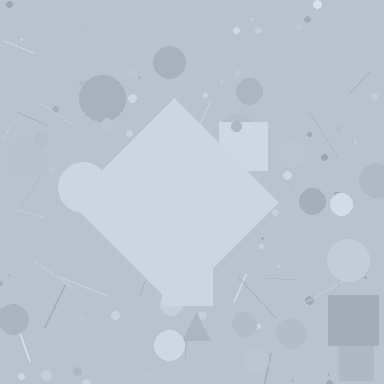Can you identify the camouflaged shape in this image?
The camouflaged shape is a diamond.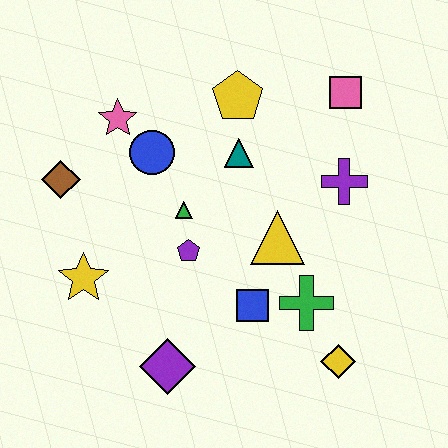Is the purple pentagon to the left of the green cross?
Yes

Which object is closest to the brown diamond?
The pink star is closest to the brown diamond.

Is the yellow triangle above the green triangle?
No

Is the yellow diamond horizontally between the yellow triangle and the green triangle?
No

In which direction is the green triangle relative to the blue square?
The green triangle is above the blue square.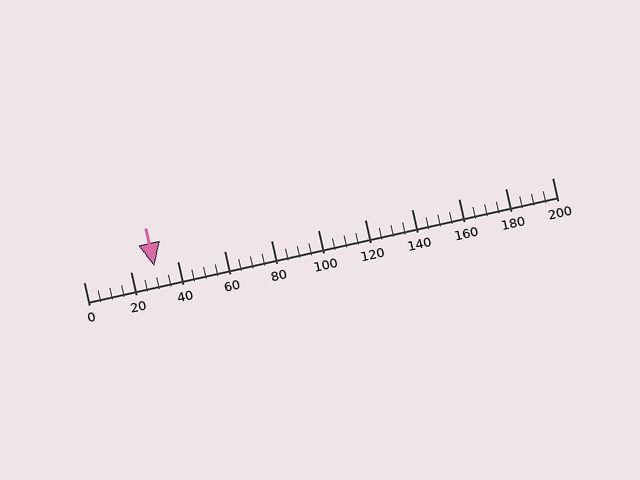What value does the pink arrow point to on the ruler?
The pink arrow points to approximately 30.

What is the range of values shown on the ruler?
The ruler shows values from 0 to 200.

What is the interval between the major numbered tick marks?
The major tick marks are spaced 20 units apart.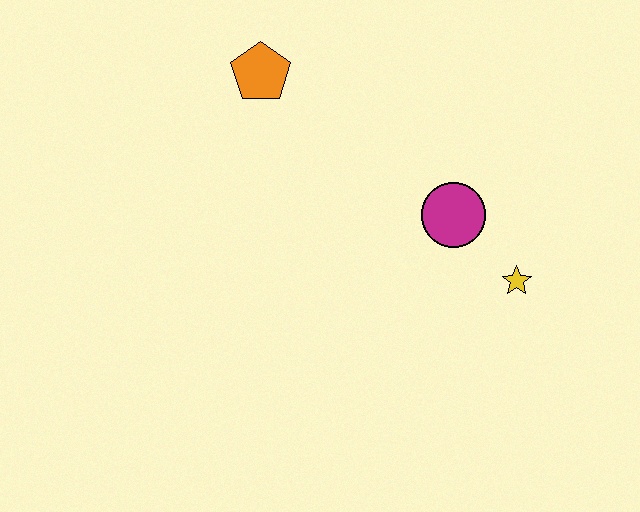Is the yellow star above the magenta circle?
No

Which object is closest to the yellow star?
The magenta circle is closest to the yellow star.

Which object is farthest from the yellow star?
The orange pentagon is farthest from the yellow star.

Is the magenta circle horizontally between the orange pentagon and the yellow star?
Yes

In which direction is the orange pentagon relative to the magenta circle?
The orange pentagon is to the left of the magenta circle.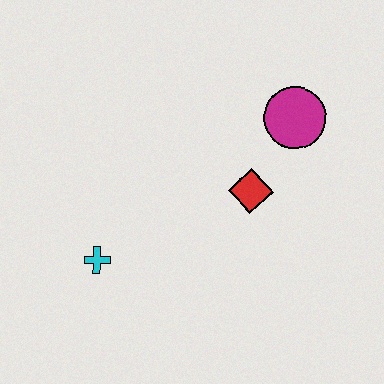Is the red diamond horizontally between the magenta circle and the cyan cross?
Yes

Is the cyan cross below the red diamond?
Yes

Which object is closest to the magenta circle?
The red diamond is closest to the magenta circle.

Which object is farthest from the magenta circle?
The cyan cross is farthest from the magenta circle.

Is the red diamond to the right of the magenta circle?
No